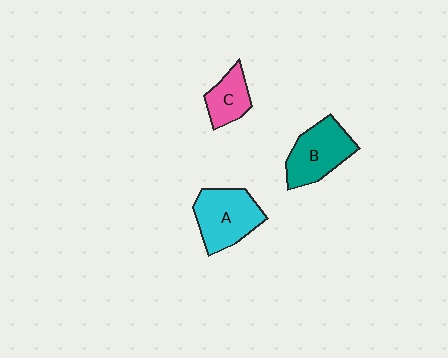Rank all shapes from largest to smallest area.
From largest to smallest: A (cyan), B (teal), C (pink).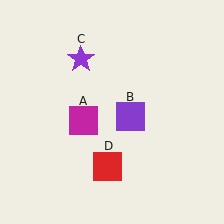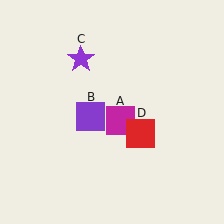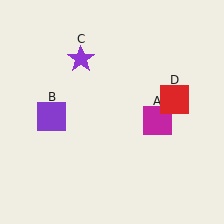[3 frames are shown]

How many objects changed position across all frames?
3 objects changed position: magenta square (object A), purple square (object B), red square (object D).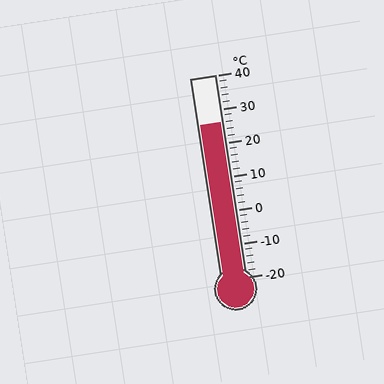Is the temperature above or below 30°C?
The temperature is below 30°C.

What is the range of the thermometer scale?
The thermometer scale ranges from -20°C to 40°C.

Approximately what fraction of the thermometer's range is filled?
The thermometer is filled to approximately 75% of its range.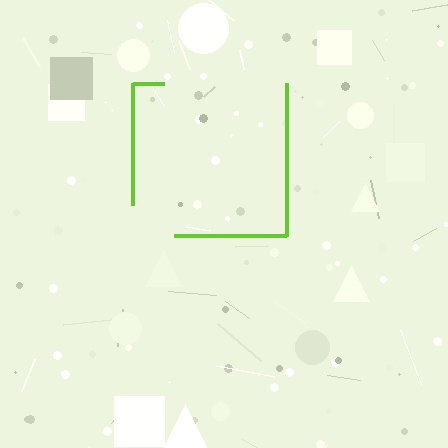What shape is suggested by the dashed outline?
The dashed outline suggests a square.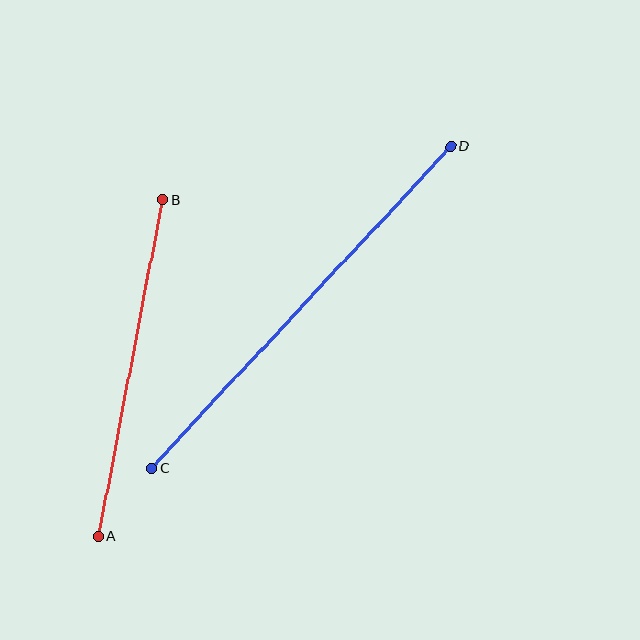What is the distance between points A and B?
The distance is approximately 343 pixels.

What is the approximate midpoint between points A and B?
The midpoint is at approximately (130, 368) pixels.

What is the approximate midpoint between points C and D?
The midpoint is at approximately (301, 307) pixels.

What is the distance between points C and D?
The distance is approximately 439 pixels.